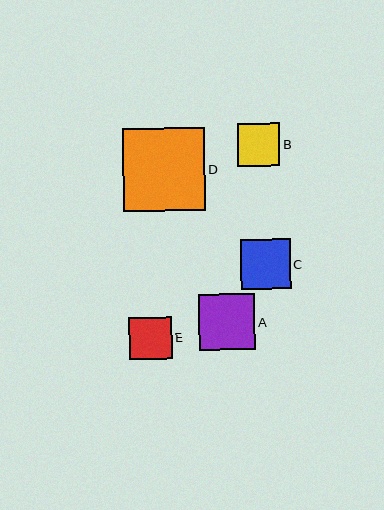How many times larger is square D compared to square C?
Square D is approximately 1.6 times the size of square C.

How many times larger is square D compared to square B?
Square D is approximately 1.9 times the size of square B.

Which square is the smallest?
Square E is the smallest with a size of approximately 42 pixels.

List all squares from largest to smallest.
From largest to smallest: D, A, C, B, E.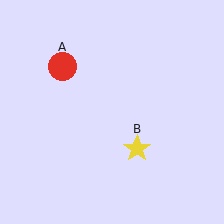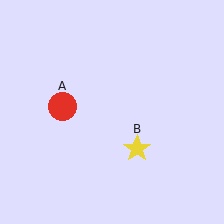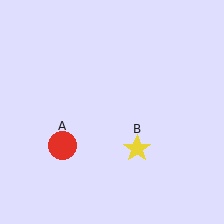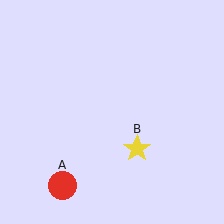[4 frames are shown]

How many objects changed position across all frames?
1 object changed position: red circle (object A).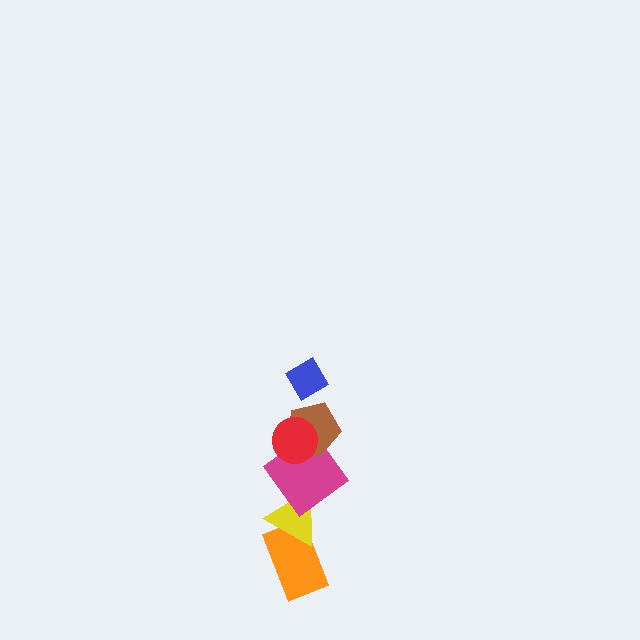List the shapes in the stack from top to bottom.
From top to bottom: the blue diamond, the red circle, the brown pentagon, the magenta diamond, the yellow triangle, the orange rectangle.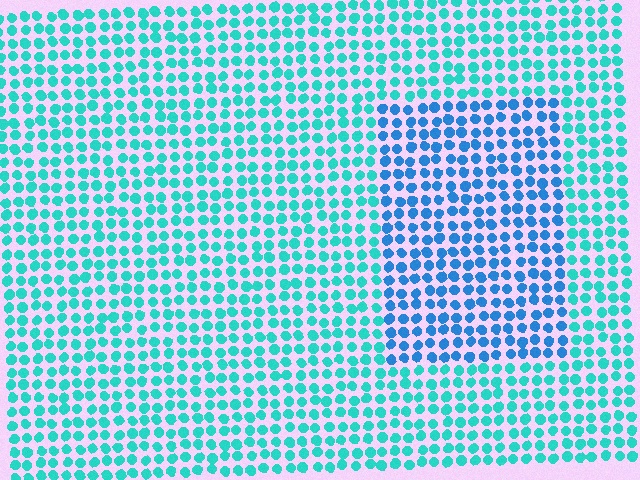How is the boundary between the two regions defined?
The boundary is defined purely by a slight shift in hue (about 35 degrees). Spacing, size, and orientation are identical on both sides.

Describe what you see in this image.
The image is filled with small cyan elements in a uniform arrangement. A rectangle-shaped region is visible where the elements are tinted to a slightly different hue, forming a subtle color boundary.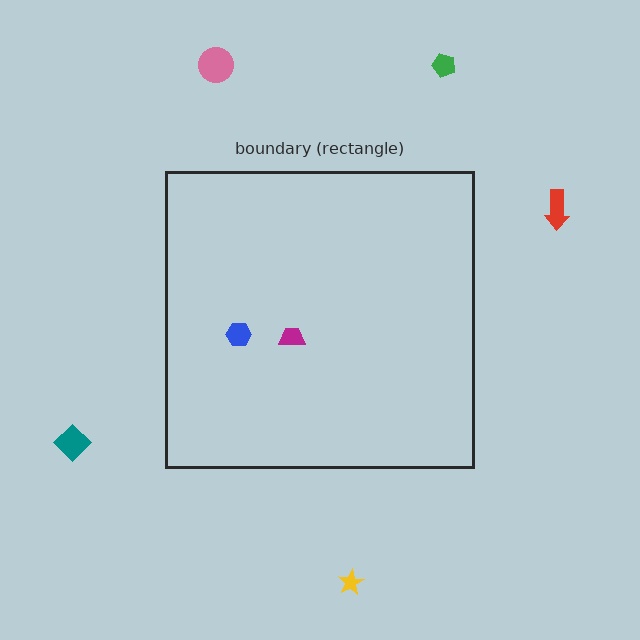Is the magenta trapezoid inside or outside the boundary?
Inside.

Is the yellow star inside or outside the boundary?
Outside.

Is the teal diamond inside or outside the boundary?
Outside.